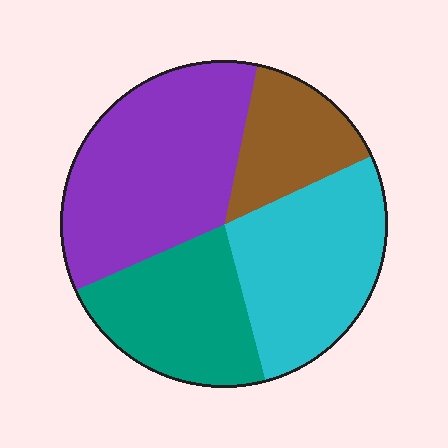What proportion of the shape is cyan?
Cyan takes up about one quarter (1/4) of the shape.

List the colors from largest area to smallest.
From largest to smallest: purple, cyan, teal, brown.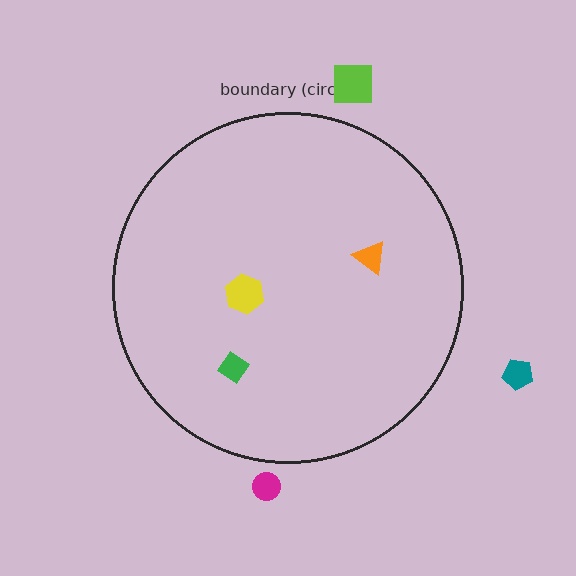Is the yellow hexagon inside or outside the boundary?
Inside.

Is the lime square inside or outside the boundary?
Outside.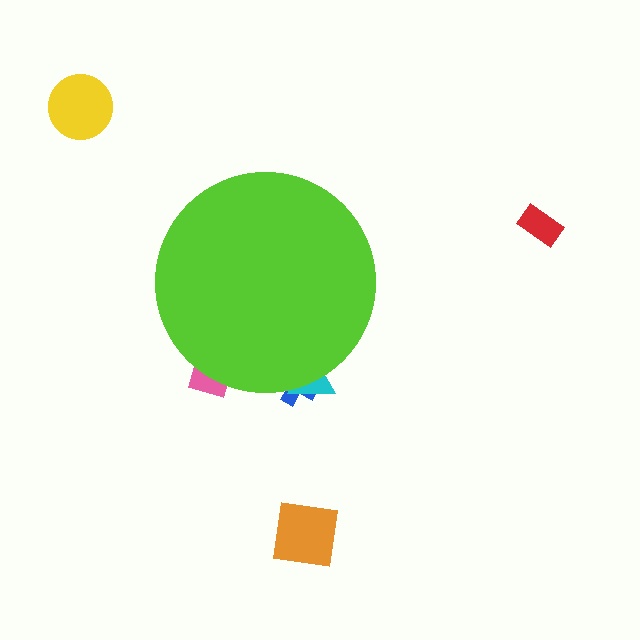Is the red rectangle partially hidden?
No, the red rectangle is fully visible.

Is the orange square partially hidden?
No, the orange square is fully visible.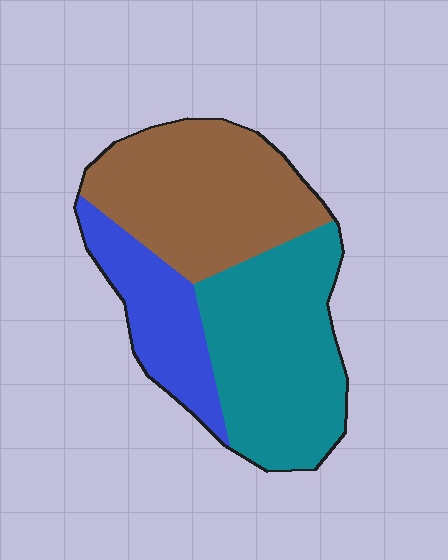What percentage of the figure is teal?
Teal covers 41% of the figure.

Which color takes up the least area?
Blue, at roughly 20%.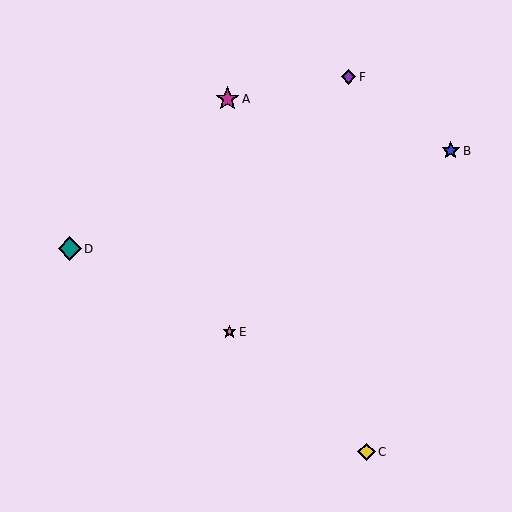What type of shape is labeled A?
Shape A is a magenta star.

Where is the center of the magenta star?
The center of the magenta star is at (228, 99).